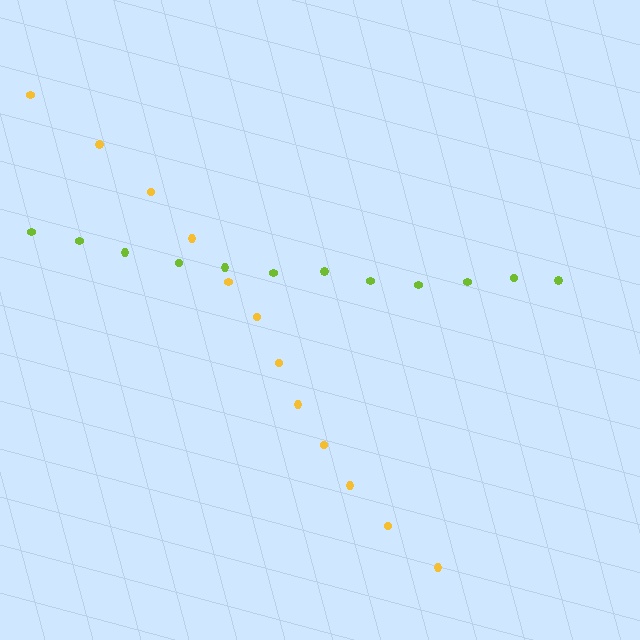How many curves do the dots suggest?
There are 2 distinct paths.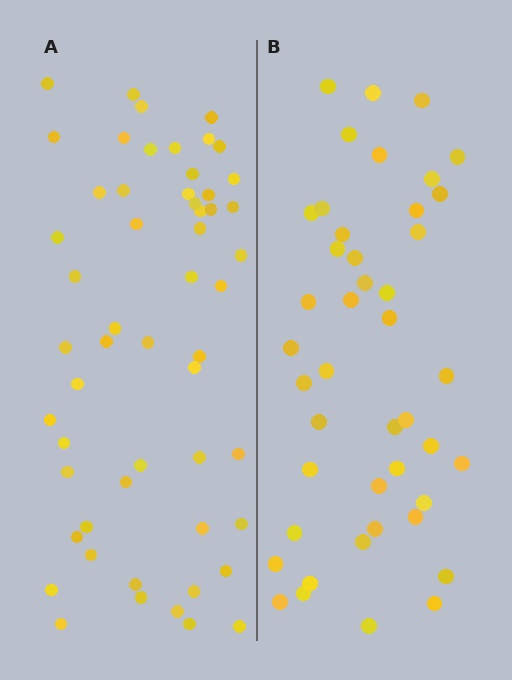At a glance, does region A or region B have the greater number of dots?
Region A (the left region) has more dots.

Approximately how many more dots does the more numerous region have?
Region A has roughly 12 or so more dots than region B.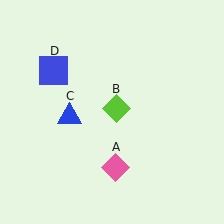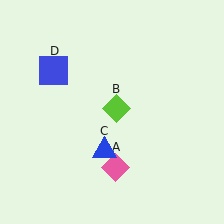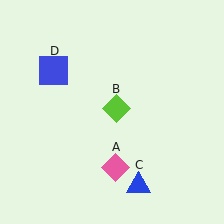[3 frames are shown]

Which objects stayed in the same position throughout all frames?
Pink diamond (object A) and lime diamond (object B) and blue square (object D) remained stationary.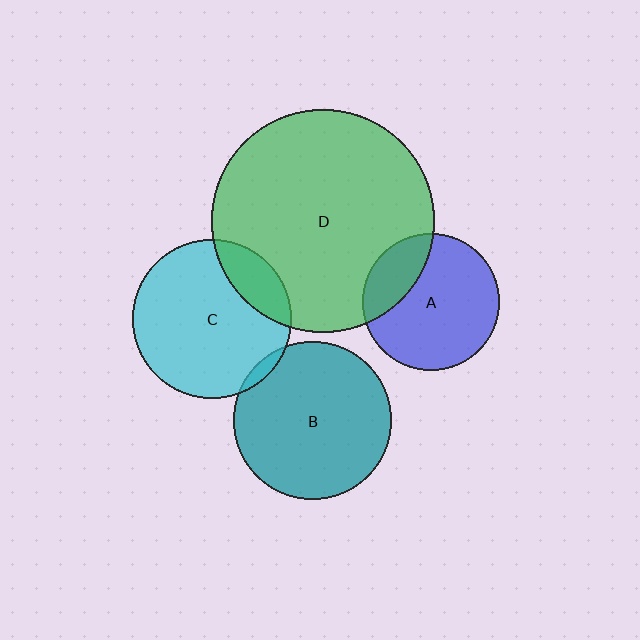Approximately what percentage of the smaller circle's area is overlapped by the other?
Approximately 5%.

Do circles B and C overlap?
Yes.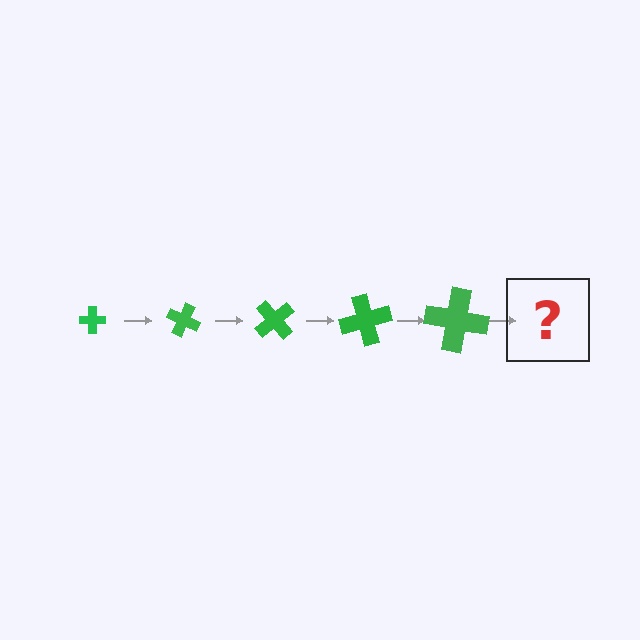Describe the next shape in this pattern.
It should be a cross, larger than the previous one and rotated 125 degrees from the start.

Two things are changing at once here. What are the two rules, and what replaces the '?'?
The two rules are that the cross grows larger each step and it rotates 25 degrees each step. The '?' should be a cross, larger than the previous one and rotated 125 degrees from the start.